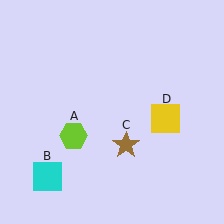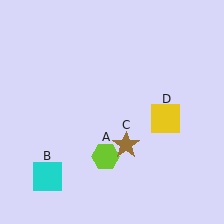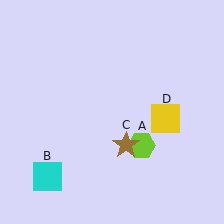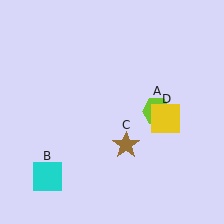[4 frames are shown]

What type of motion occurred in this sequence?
The lime hexagon (object A) rotated counterclockwise around the center of the scene.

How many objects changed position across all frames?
1 object changed position: lime hexagon (object A).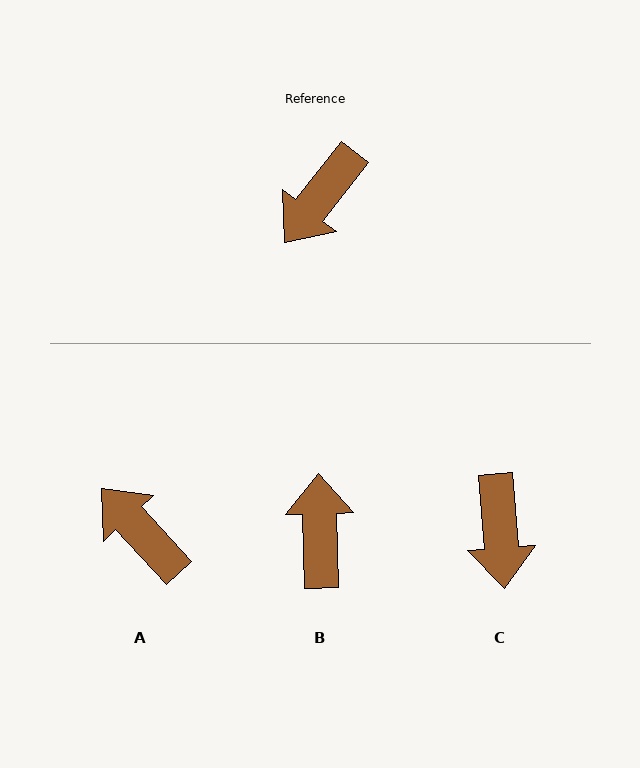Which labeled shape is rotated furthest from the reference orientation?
B, about 140 degrees away.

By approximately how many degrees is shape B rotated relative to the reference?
Approximately 140 degrees clockwise.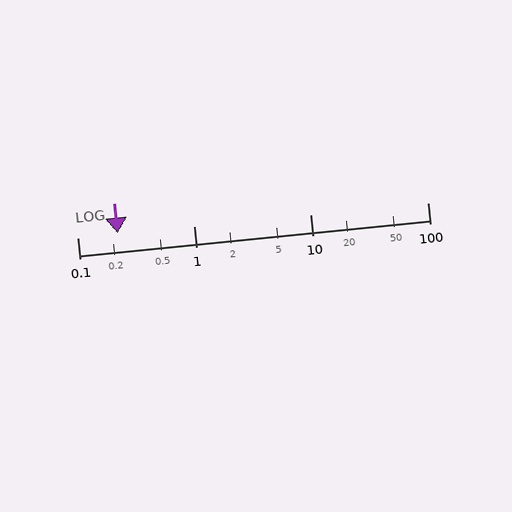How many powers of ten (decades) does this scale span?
The scale spans 3 decades, from 0.1 to 100.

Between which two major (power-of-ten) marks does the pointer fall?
The pointer is between 0.1 and 1.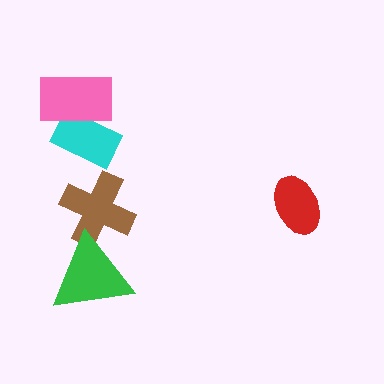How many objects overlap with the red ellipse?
0 objects overlap with the red ellipse.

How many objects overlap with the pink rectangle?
1 object overlaps with the pink rectangle.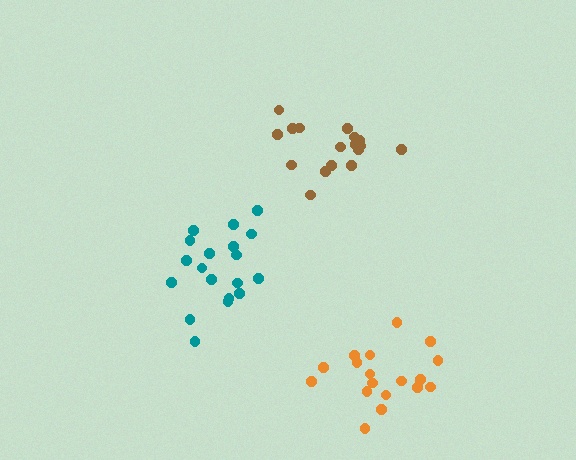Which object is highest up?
The brown cluster is topmost.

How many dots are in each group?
Group 1: 17 dots, Group 2: 19 dots, Group 3: 19 dots (55 total).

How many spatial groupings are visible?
There are 3 spatial groupings.